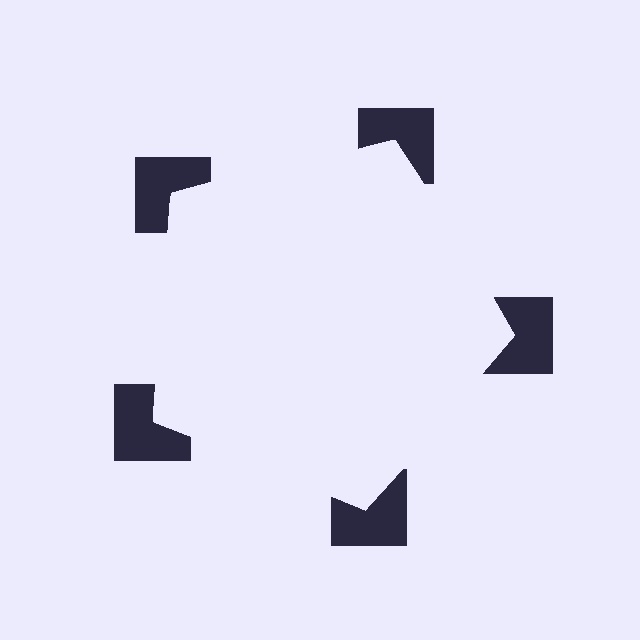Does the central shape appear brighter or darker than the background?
It typically appears slightly brighter than the background, even though no actual brightness change is drawn.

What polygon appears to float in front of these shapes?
An illusory pentagon — its edges are inferred from the aligned wedge cuts in the notched squares, not physically drawn.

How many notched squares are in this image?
There are 5 — one at each vertex of the illusory pentagon.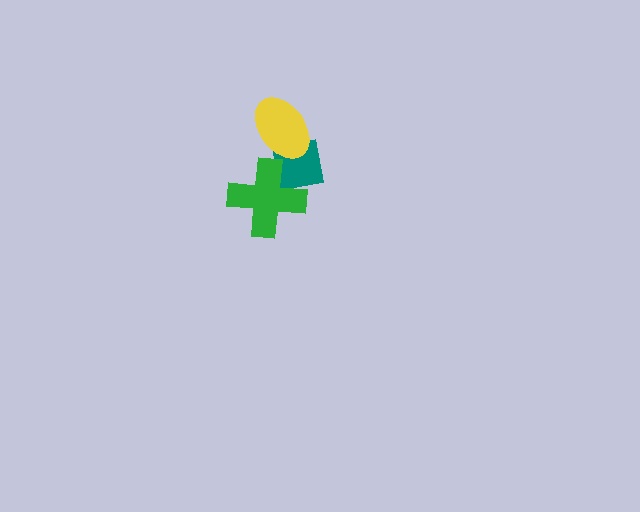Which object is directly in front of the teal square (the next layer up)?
The yellow ellipse is directly in front of the teal square.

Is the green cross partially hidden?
No, no other shape covers it.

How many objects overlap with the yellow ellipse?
1 object overlaps with the yellow ellipse.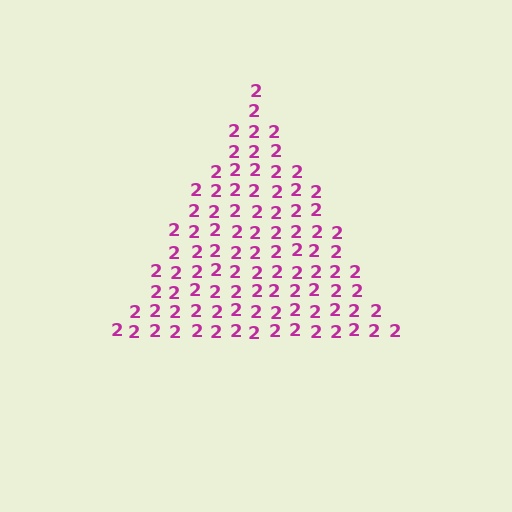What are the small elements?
The small elements are digit 2's.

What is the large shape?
The large shape is a triangle.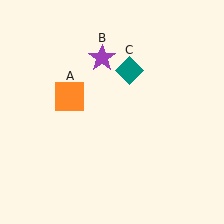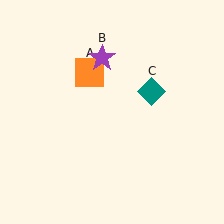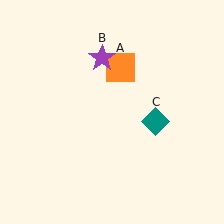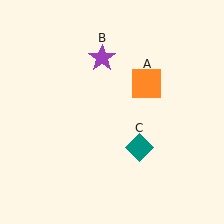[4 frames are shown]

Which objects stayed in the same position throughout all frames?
Purple star (object B) remained stationary.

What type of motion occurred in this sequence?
The orange square (object A), teal diamond (object C) rotated clockwise around the center of the scene.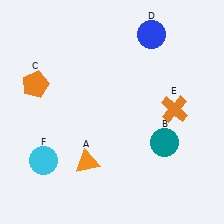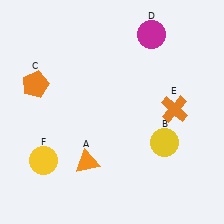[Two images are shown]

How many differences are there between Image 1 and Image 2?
There are 3 differences between the two images.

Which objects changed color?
B changed from teal to yellow. D changed from blue to magenta. F changed from cyan to yellow.